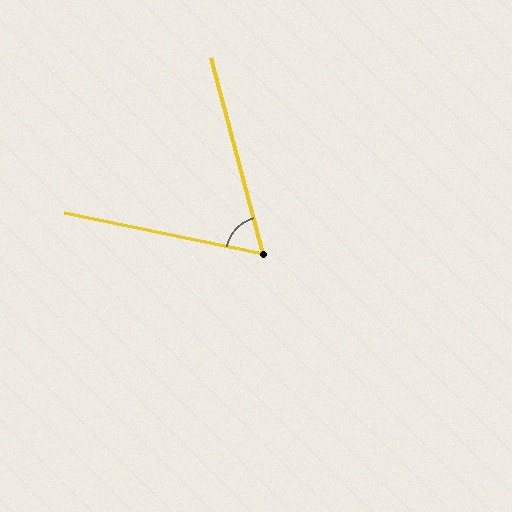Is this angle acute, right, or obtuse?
It is acute.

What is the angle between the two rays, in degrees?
Approximately 63 degrees.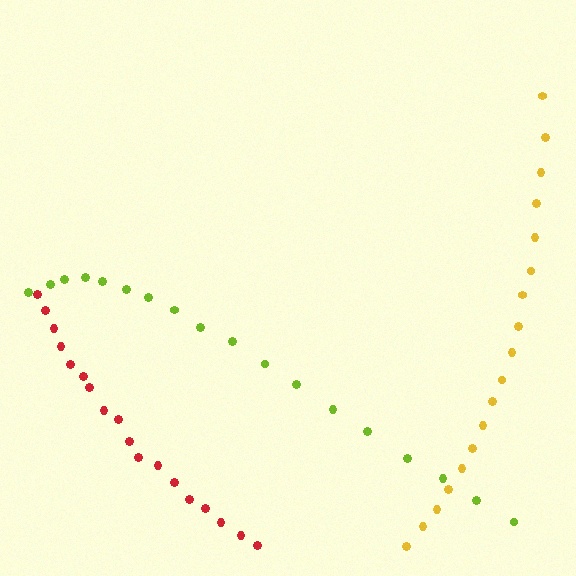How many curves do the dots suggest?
There are 3 distinct paths.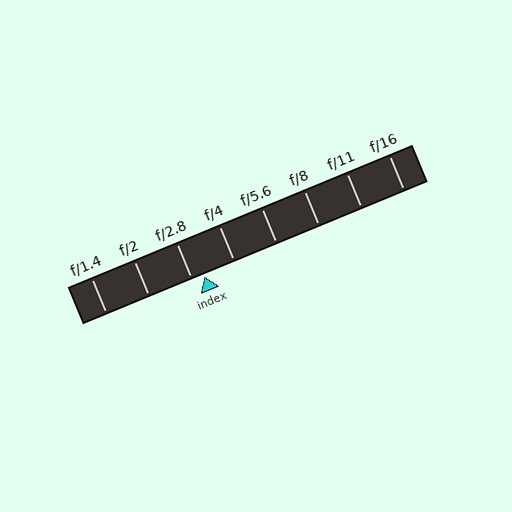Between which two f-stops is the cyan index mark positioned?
The index mark is between f/2.8 and f/4.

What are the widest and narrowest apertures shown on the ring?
The widest aperture shown is f/1.4 and the narrowest is f/16.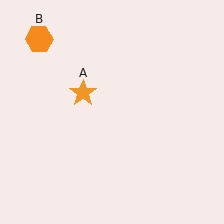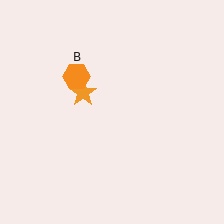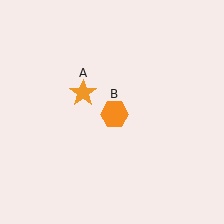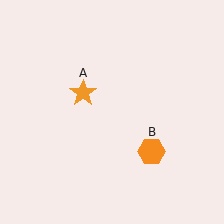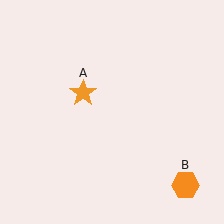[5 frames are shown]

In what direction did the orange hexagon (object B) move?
The orange hexagon (object B) moved down and to the right.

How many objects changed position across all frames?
1 object changed position: orange hexagon (object B).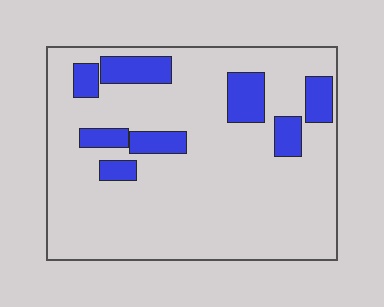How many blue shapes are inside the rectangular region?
8.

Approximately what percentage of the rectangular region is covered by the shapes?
Approximately 15%.